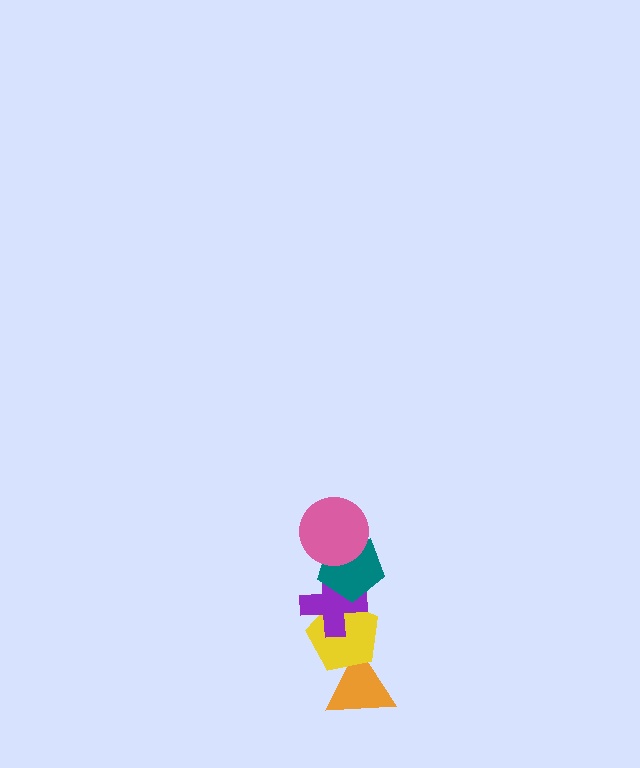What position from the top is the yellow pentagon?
The yellow pentagon is 4th from the top.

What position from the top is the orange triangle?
The orange triangle is 5th from the top.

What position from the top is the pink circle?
The pink circle is 1st from the top.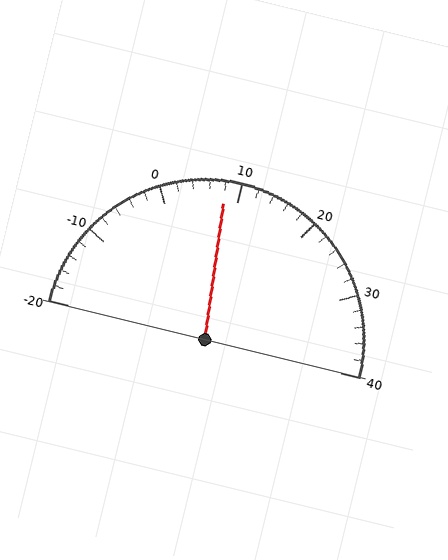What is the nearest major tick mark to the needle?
The nearest major tick mark is 10.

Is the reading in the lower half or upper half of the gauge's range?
The reading is in the lower half of the range (-20 to 40).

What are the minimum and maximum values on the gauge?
The gauge ranges from -20 to 40.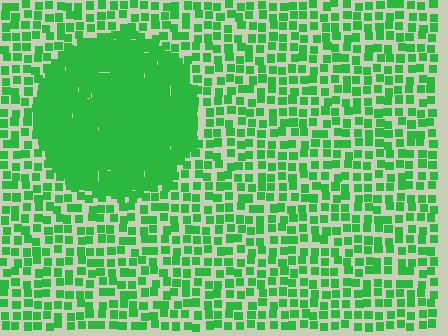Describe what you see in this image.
The image contains small green elements arranged at two different densities. A circle-shaped region is visible where the elements are more densely packed than the surrounding area.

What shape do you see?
I see a circle.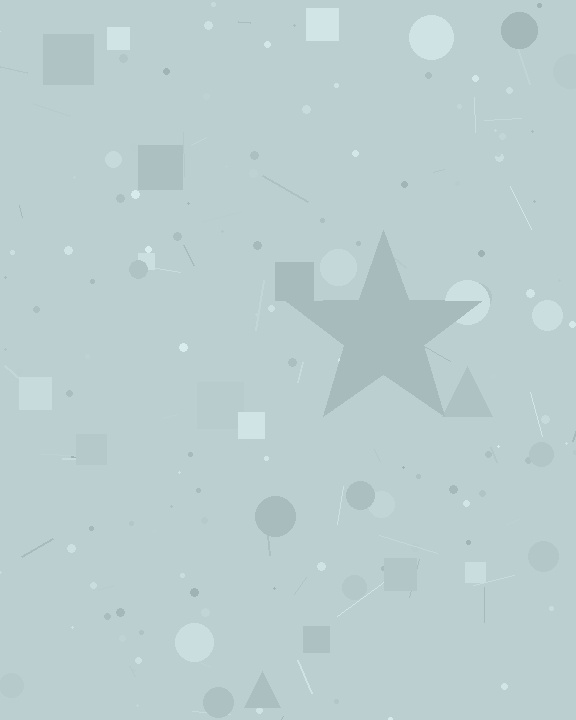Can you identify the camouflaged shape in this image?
The camouflaged shape is a star.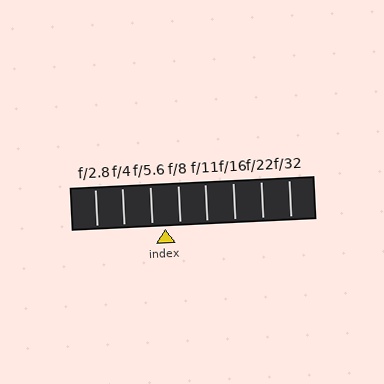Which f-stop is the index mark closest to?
The index mark is closest to f/5.6.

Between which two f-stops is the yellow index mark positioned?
The index mark is between f/5.6 and f/8.